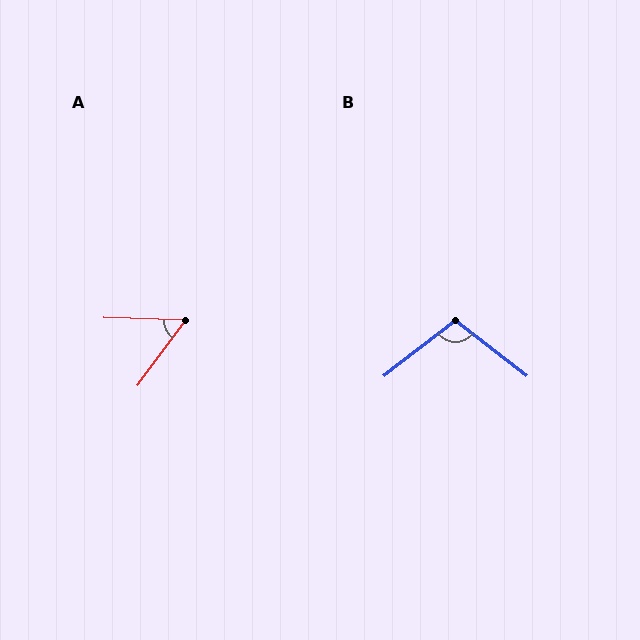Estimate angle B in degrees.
Approximately 105 degrees.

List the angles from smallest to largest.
A (55°), B (105°).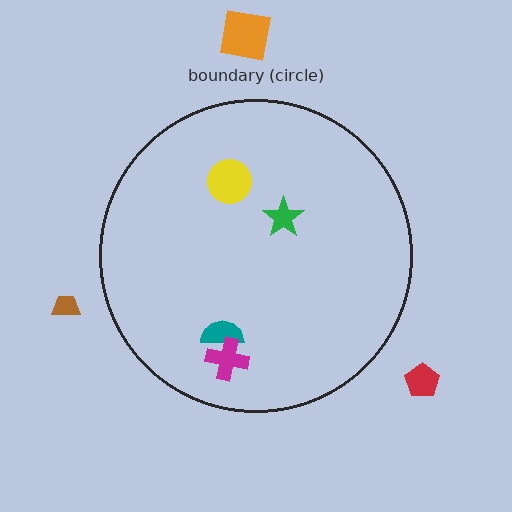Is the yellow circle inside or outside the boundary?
Inside.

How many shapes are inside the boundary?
4 inside, 3 outside.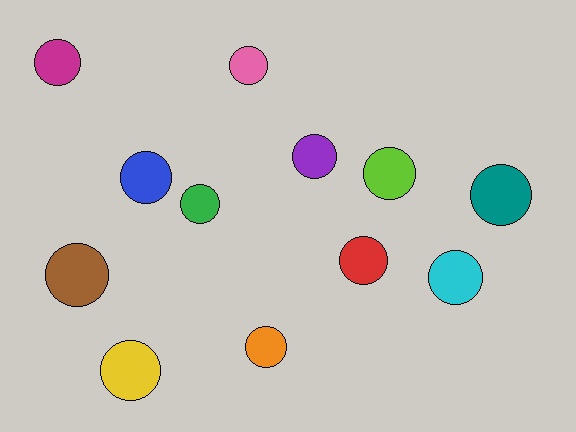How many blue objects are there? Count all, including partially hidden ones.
There is 1 blue object.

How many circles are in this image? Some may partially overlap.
There are 12 circles.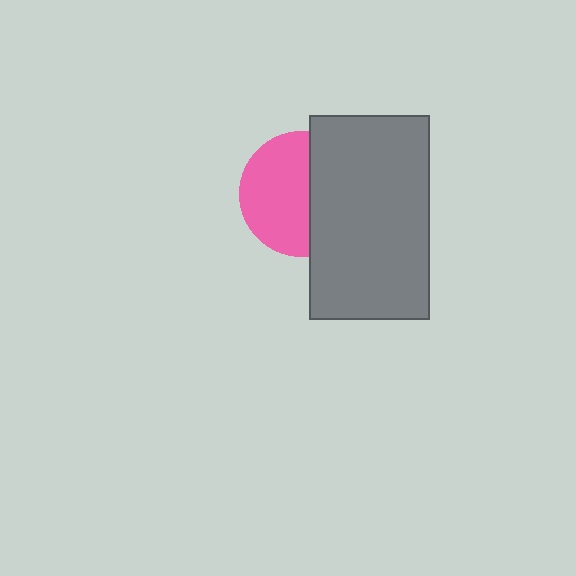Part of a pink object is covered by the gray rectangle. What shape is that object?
It is a circle.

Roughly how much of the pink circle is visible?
About half of it is visible (roughly 58%).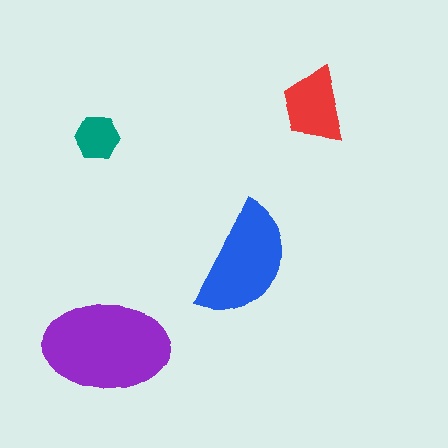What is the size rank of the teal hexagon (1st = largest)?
4th.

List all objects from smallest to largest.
The teal hexagon, the red trapezoid, the blue semicircle, the purple ellipse.